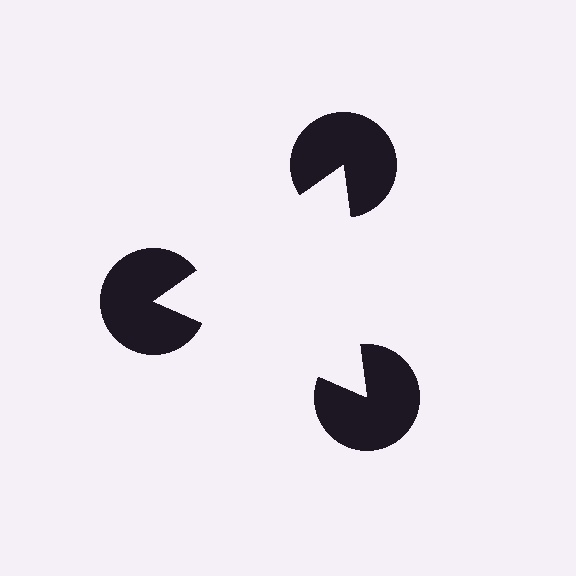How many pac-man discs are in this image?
There are 3 — one at each vertex of the illusory triangle.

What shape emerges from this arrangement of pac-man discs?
An illusory triangle — its edges are inferred from the aligned wedge cuts in the pac-man discs, not physically drawn.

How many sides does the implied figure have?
3 sides.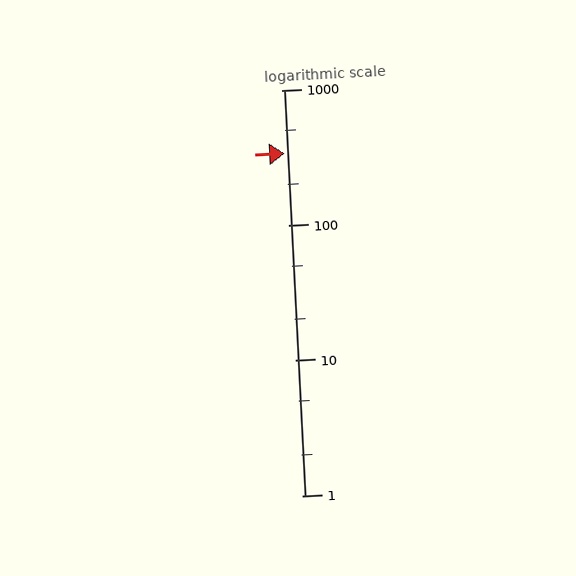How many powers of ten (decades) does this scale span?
The scale spans 3 decades, from 1 to 1000.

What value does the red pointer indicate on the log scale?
The pointer indicates approximately 340.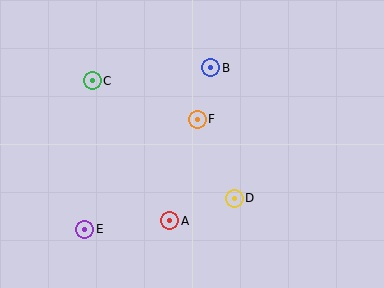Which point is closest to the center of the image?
Point F at (197, 119) is closest to the center.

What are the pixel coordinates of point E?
Point E is at (85, 229).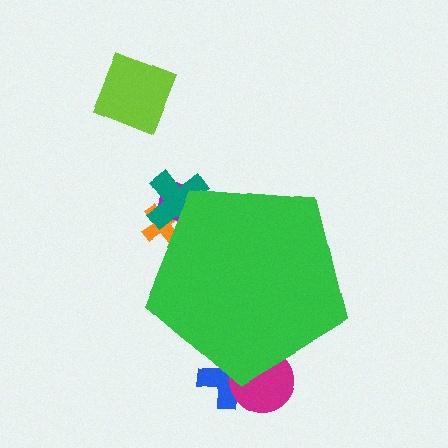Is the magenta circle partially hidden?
Yes, the magenta circle is partially hidden behind the green pentagon.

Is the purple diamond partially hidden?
Yes, the purple diamond is partially hidden behind the green pentagon.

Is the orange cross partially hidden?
Yes, the orange cross is partially hidden behind the green pentagon.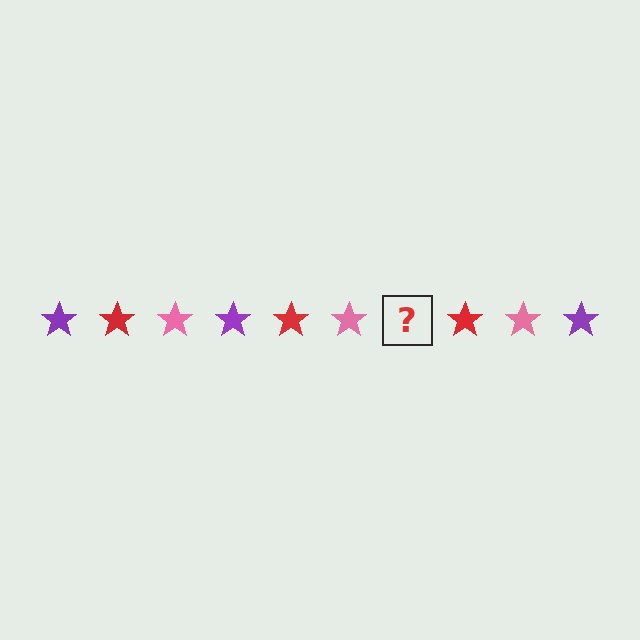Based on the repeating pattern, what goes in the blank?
The blank should be a purple star.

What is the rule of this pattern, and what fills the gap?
The rule is that the pattern cycles through purple, red, pink stars. The gap should be filled with a purple star.